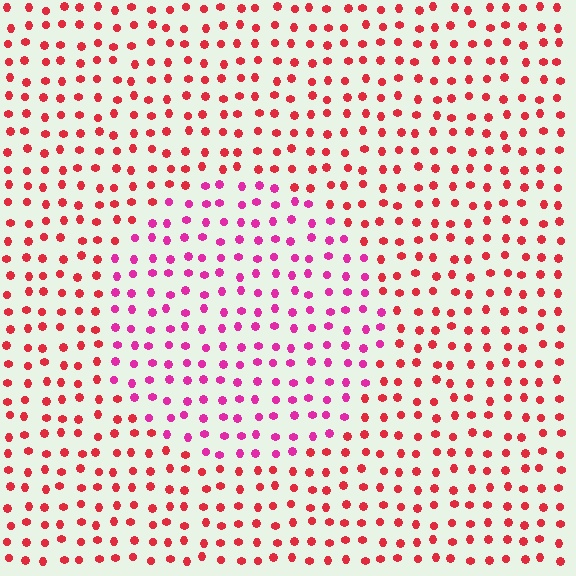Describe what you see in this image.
The image is filled with small red elements in a uniform arrangement. A circle-shaped region is visible where the elements are tinted to a slightly different hue, forming a subtle color boundary.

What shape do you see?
I see a circle.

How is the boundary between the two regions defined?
The boundary is defined purely by a slight shift in hue (about 35 degrees). Spacing, size, and orientation are identical on both sides.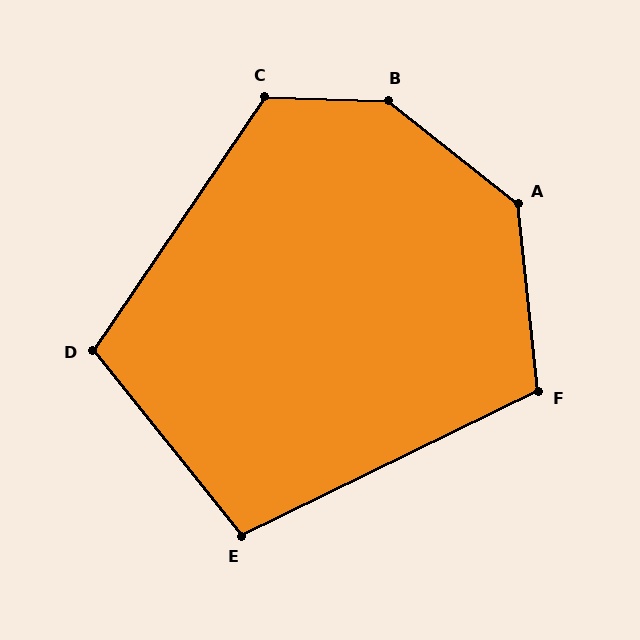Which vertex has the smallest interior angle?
E, at approximately 103 degrees.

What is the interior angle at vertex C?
Approximately 123 degrees (obtuse).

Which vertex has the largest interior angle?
B, at approximately 143 degrees.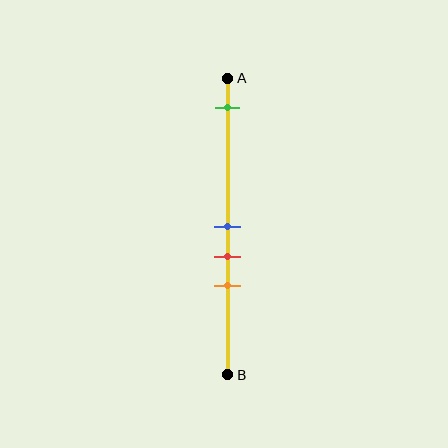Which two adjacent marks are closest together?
The blue and red marks are the closest adjacent pair.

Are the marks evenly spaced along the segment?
No, the marks are not evenly spaced.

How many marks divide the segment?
There are 4 marks dividing the segment.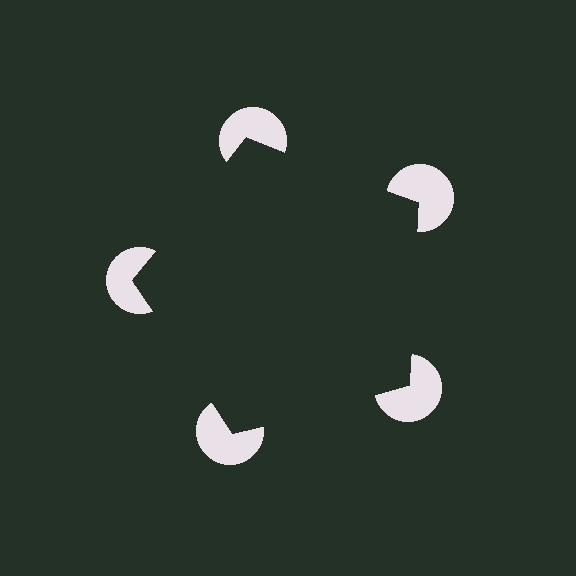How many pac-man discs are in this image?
There are 5 — one at each vertex of the illusory pentagon.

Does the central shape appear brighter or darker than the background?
It typically appears slightly darker than the background, even though no actual brightness change is drawn.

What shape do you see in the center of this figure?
An illusory pentagon — its edges are inferred from the aligned wedge cuts in the pac-man discs, not physically drawn.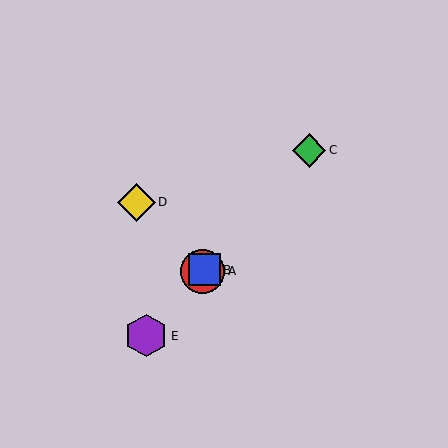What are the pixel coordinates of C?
Object C is at (309, 150).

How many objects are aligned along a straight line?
4 objects (A, B, C, E) are aligned along a straight line.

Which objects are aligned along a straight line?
Objects A, B, C, E are aligned along a straight line.